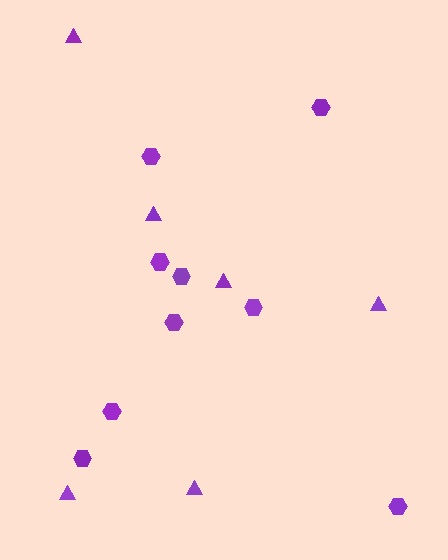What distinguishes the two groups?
There are 2 groups: one group of hexagons (9) and one group of triangles (6).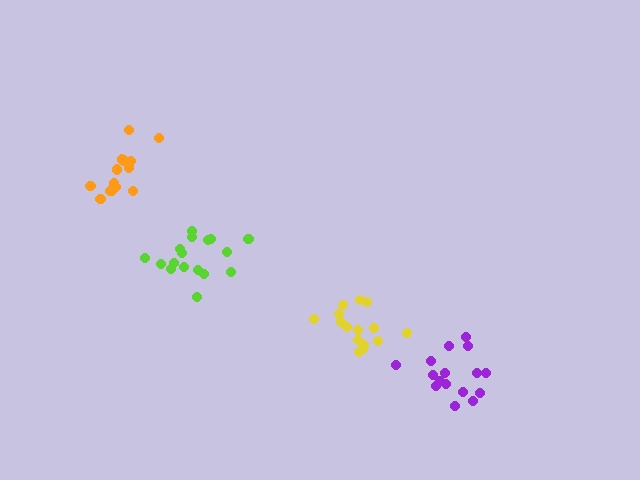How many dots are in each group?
Group 1: 14 dots, Group 2: 17 dots, Group 3: 16 dots, Group 4: 15 dots (62 total).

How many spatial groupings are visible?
There are 4 spatial groupings.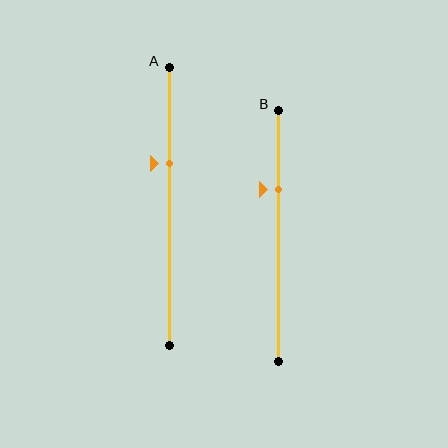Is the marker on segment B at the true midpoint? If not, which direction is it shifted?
No, the marker on segment B is shifted upward by about 18% of the segment length.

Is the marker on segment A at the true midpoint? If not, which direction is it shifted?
No, the marker on segment A is shifted upward by about 16% of the segment length.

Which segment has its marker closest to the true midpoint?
Segment A has its marker closest to the true midpoint.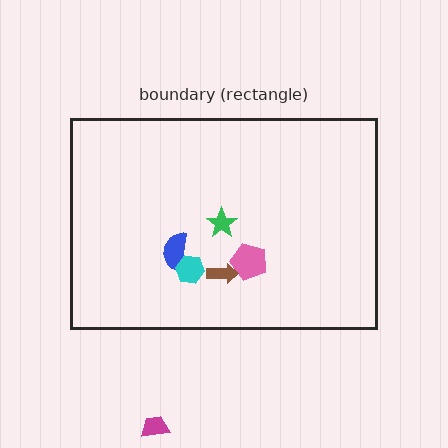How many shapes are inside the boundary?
5 inside, 1 outside.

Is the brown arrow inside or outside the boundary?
Inside.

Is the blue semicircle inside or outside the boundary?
Inside.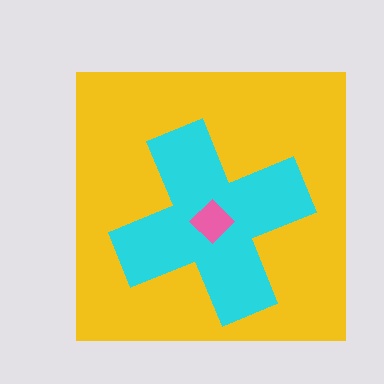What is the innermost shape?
The pink diamond.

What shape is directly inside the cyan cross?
The pink diamond.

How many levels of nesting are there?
3.